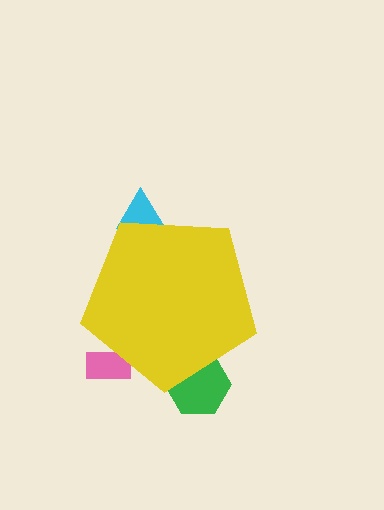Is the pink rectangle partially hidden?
Yes, the pink rectangle is partially hidden behind the yellow pentagon.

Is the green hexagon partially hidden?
Yes, the green hexagon is partially hidden behind the yellow pentagon.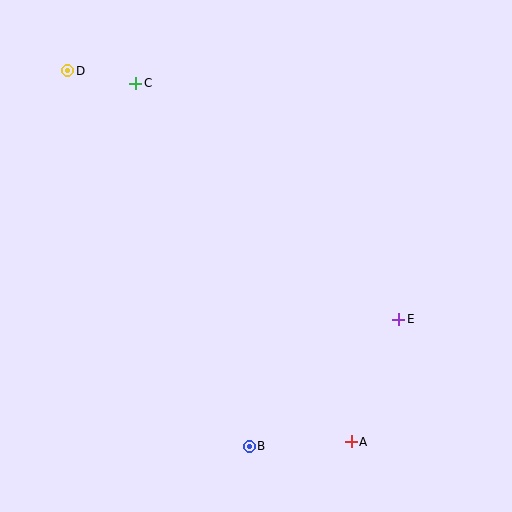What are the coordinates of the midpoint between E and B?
The midpoint between E and B is at (324, 383).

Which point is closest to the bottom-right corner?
Point A is closest to the bottom-right corner.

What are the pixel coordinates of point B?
Point B is at (249, 446).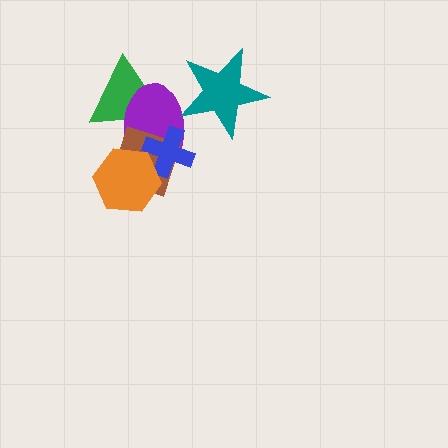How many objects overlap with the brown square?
3 objects overlap with the brown square.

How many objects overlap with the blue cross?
3 objects overlap with the blue cross.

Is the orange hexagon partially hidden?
No, no other shape covers it.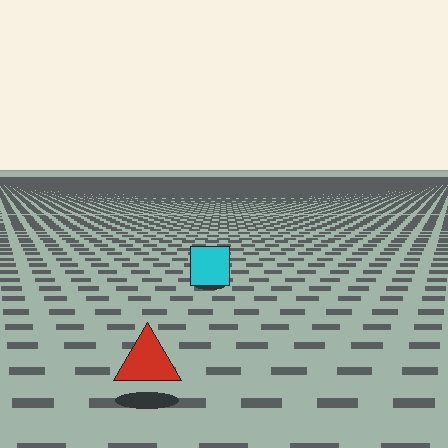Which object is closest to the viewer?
The red triangle is closest. The texture marks near it are larger and more spread out.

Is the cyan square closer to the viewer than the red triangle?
No. The red triangle is closer — you can tell from the texture gradient: the ground texture is coarser near it.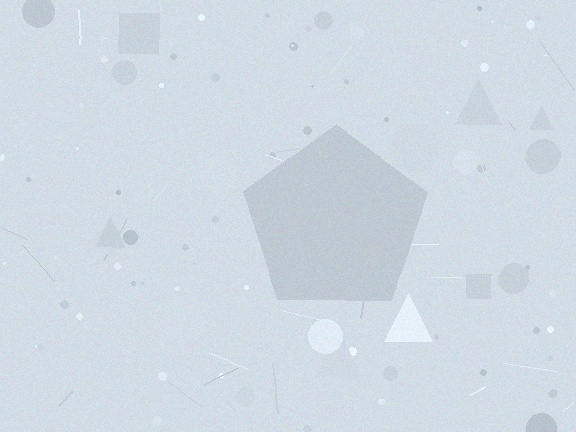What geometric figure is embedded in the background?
A pentagon is embedded in the background.